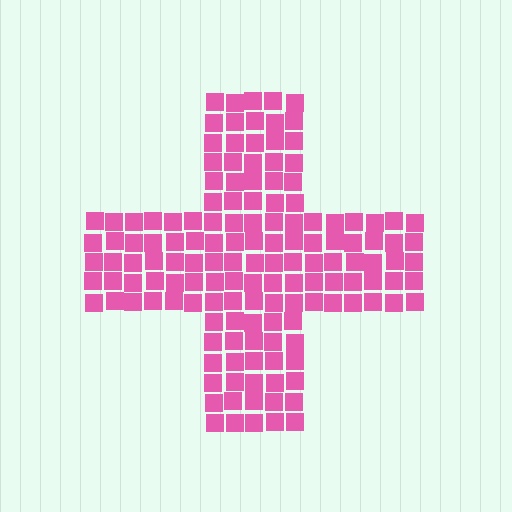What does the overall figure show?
The overall figure shows a cross.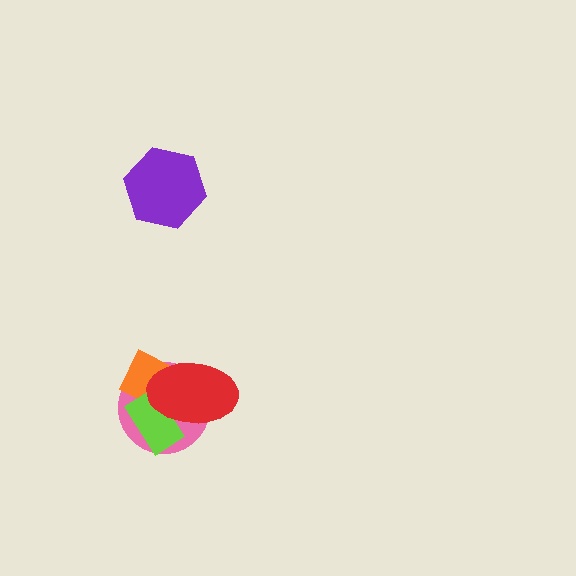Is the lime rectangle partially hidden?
Yes, it is partially covered by another shape.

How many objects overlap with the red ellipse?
3 objects overlap with the red ellipse.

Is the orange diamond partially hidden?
Yes, it is partially covered by another shape.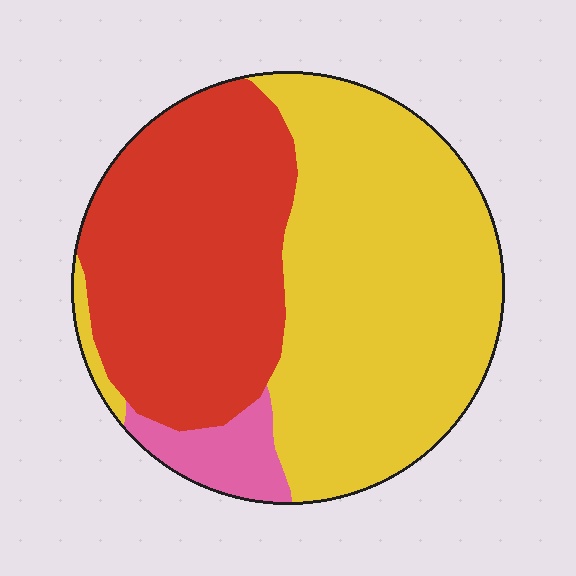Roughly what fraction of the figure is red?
Red takes up between a third and a half of the figure.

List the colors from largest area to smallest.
From largest to smallest: yellow, red, pink.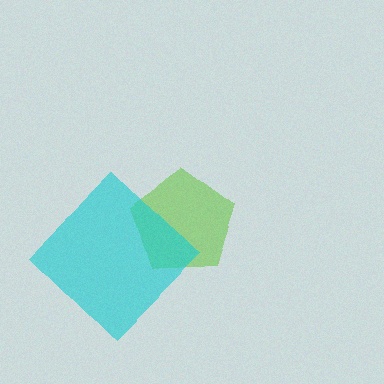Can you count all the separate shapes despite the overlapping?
Yes, there are 2 separate shapes.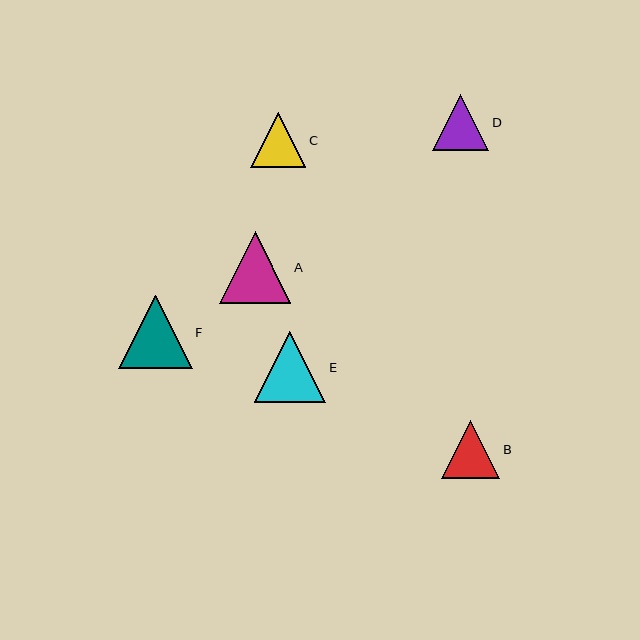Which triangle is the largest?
Triangle F is the largest with a size of approximately 73 pixels.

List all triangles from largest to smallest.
From largest to smallest: F, E, A, B, D, C.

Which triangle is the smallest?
Triangle C is the smallest with a size of approximately 55 pixels.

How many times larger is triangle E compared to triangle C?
Triangle E is approximately 1.3 times the size of triangle C.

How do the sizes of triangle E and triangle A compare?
Triangle E and triangle A are approximately the same size.